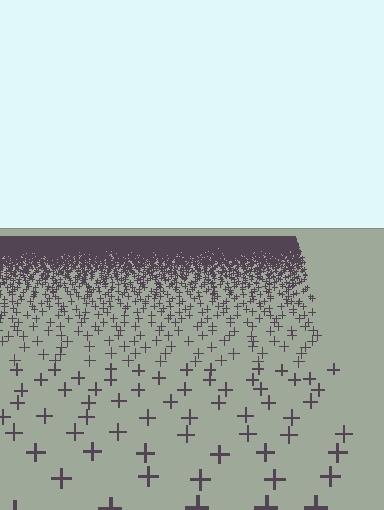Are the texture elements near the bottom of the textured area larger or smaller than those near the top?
Larger. Near the bottom, elements are closer to the viewer and appear at a bigger on-screen size.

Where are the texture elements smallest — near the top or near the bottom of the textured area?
Near the top.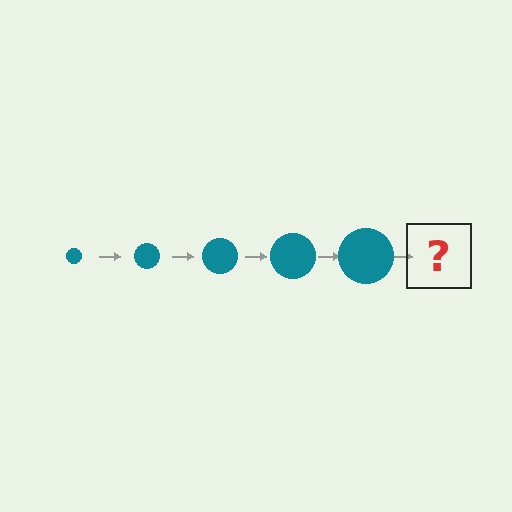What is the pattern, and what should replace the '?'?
The pattern is that the circle gets progressively larger each step. The '?' should be a teal circle, larger than the previous one.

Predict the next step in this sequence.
The next step is a teal circle, larger than the previous one.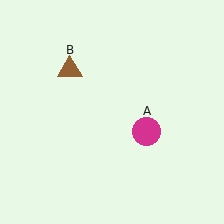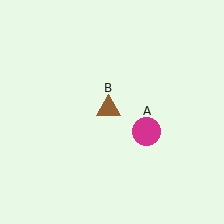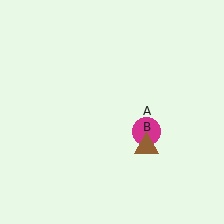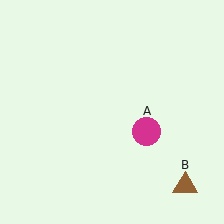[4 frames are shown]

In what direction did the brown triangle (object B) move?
The brown triangle (object B) moved down and to the right.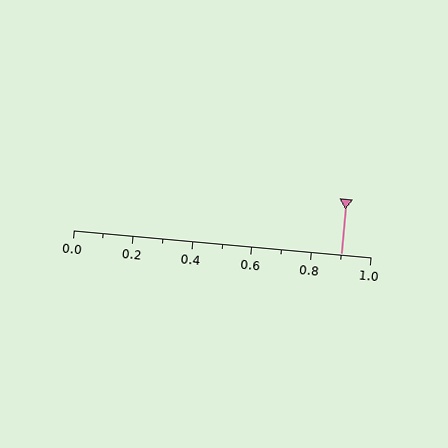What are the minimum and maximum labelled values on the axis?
The axis runs from 0.0 to 1.0.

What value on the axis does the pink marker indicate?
The marker indicates approximately 0.9.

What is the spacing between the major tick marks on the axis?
The major ticks are spaced 0.2 apart.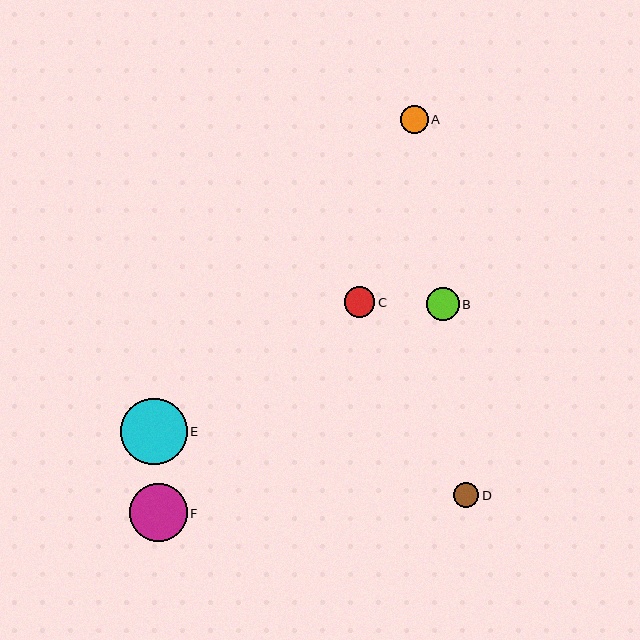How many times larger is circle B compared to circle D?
Circle B is approximately 1.3 times the size of circle D.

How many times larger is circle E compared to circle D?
Circle E is approximately 2.6 times the size of circle D.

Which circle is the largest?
Circle E is the largest with a size of approximately 67 pixels.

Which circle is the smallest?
Circle D is the smallest with a size of approximately 25 pixels.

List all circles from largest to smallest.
From largest to smallest: E, F, B, C, A, D.